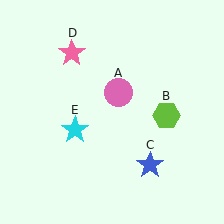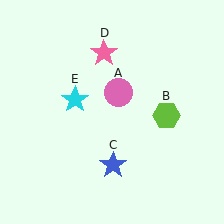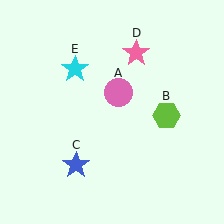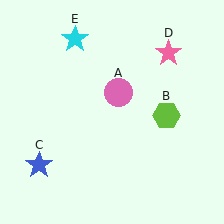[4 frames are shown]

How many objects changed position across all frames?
3 objects changed position: blue star (object C), pink star (object D), cyan star (object E).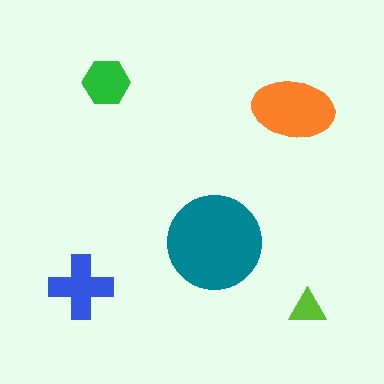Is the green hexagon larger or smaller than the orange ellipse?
Smaller.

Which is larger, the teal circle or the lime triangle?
The teal circle.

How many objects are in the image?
There are 5 objects in the image.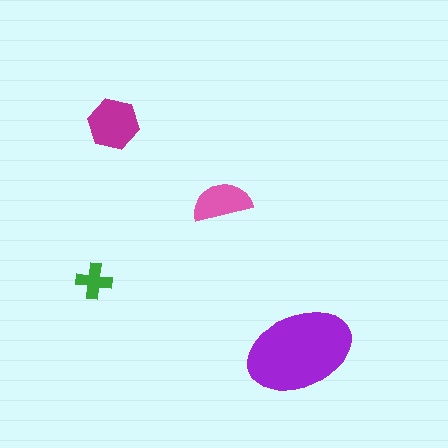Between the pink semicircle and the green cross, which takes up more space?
The pink semicircle.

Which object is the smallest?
The green cross.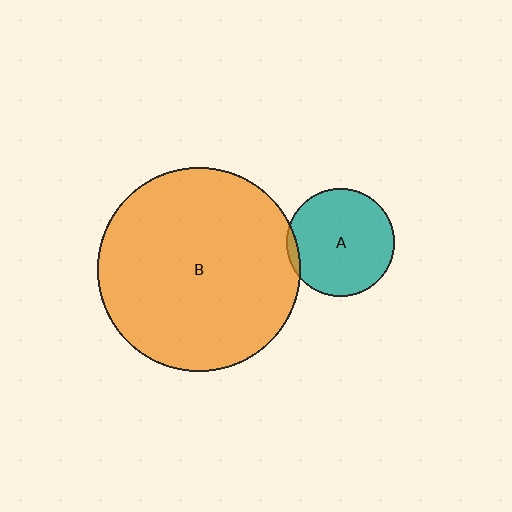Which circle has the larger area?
Circle B (orange).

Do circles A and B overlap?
Yes.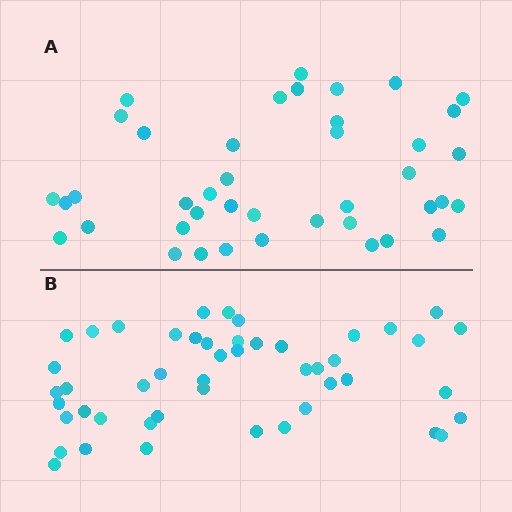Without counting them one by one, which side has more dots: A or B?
Region B (the bottom region) has more dots.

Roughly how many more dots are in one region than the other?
Region B has roughly 8 or so more dots than region A.